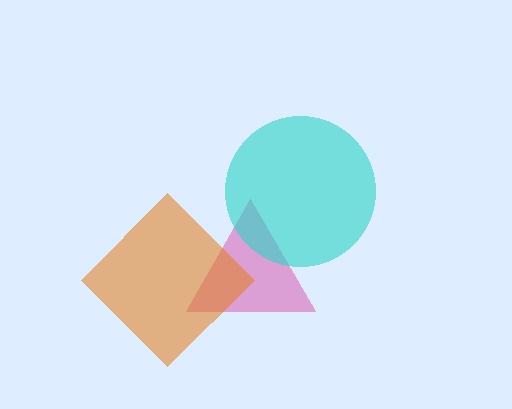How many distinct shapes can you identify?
There are 3 distinct shapes: a magenta triangle, an orange diamond, a cyan circle.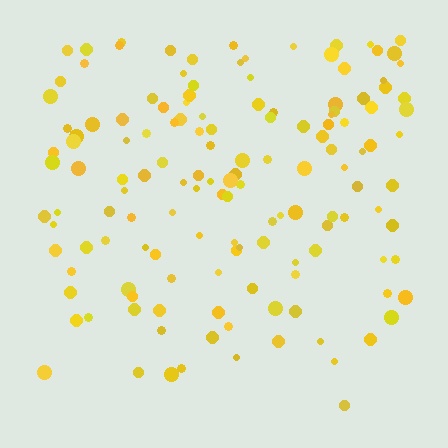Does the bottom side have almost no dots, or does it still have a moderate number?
Still a moderate number, just noticeably fewer than the top.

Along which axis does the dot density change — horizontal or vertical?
Vertical.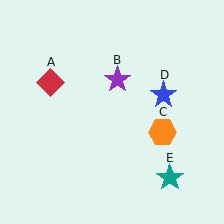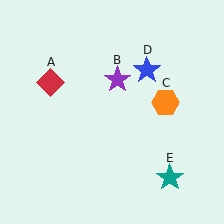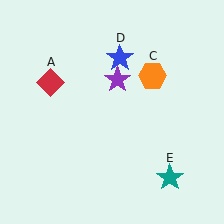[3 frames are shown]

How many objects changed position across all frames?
2 objects changed position: orange hexagon (object C), blue star (object D).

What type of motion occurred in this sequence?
The orange hexagon (object C), blue star (object D) rotated counterclockwise around the center of the scene.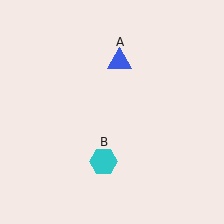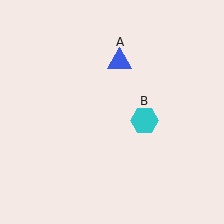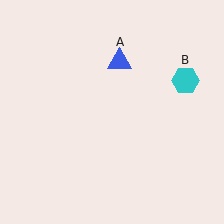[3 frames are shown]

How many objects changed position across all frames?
1 object changed position: cyan hexagon (object B).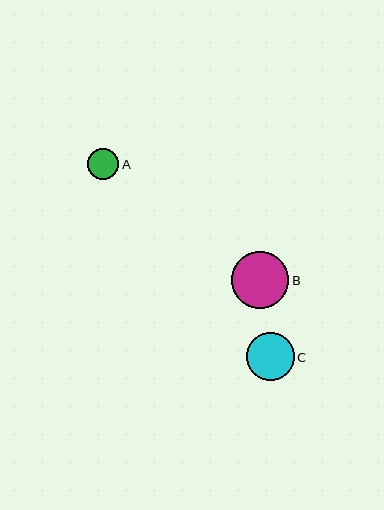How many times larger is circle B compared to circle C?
Circle B is approximately 1.2 times the size of circle C.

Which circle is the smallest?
Circle A is the smallest with a size of approximately 31 pixels.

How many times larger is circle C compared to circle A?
Circle C is approximately 1.5 times the size of circle A.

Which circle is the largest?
Circle B is the largest with a size of approximately 57 pixels.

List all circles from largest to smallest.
From largest to smallest: B, C, A.